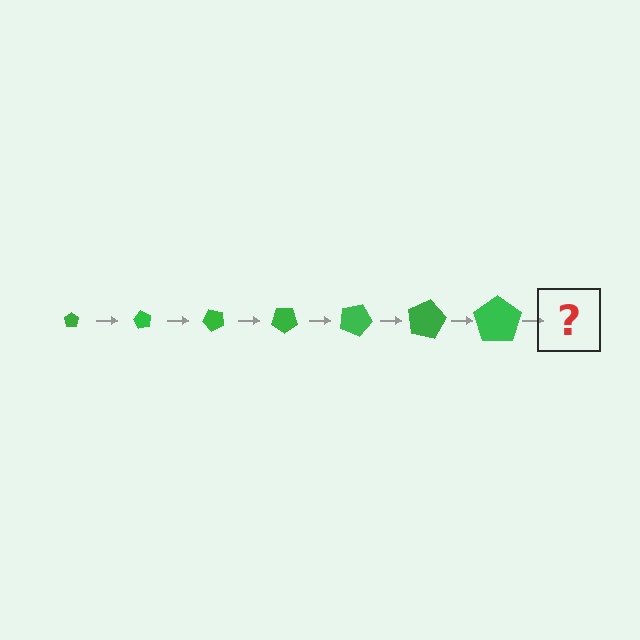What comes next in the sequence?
The next element should be a pentagon, larger than the previous one and rotated 420 degrees from the start.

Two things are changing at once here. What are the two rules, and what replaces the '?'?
The two rules are that the pentagon grows larger each step and it rotates 60 degrees each step. The '?' should be a pentagon, larger than the previous one and rotated 420 degrees from the start.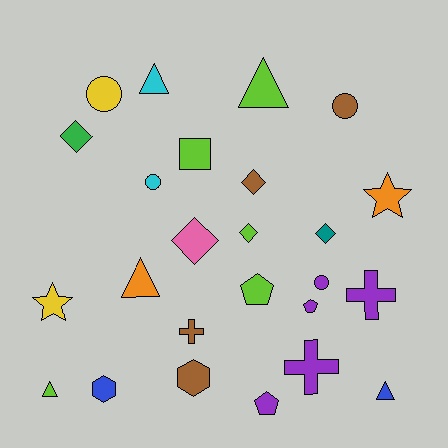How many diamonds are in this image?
There are 5 diamonds.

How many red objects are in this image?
There are no red objects.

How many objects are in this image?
There are 25 objects.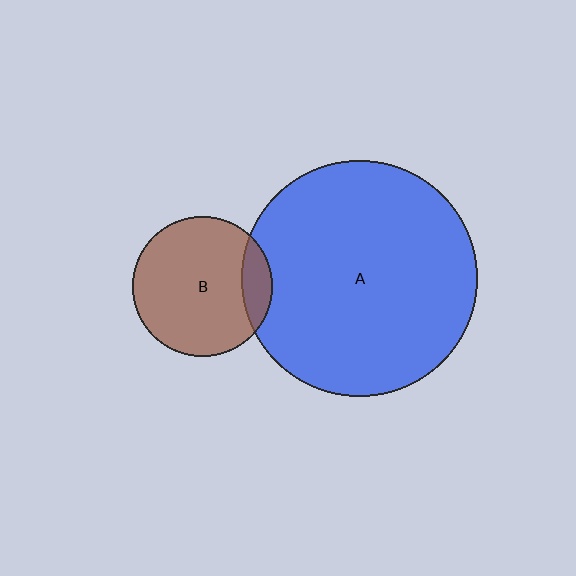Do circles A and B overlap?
Yes.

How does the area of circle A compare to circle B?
Approximately 2.9 times.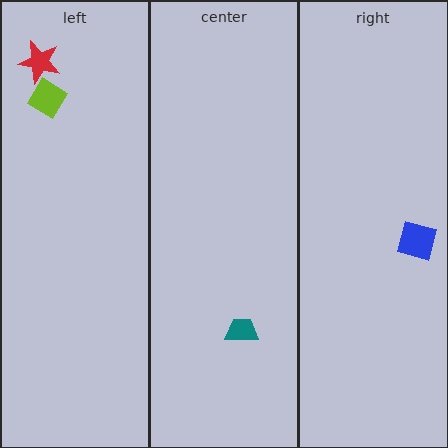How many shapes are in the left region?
2.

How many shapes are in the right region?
1.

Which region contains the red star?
The left region.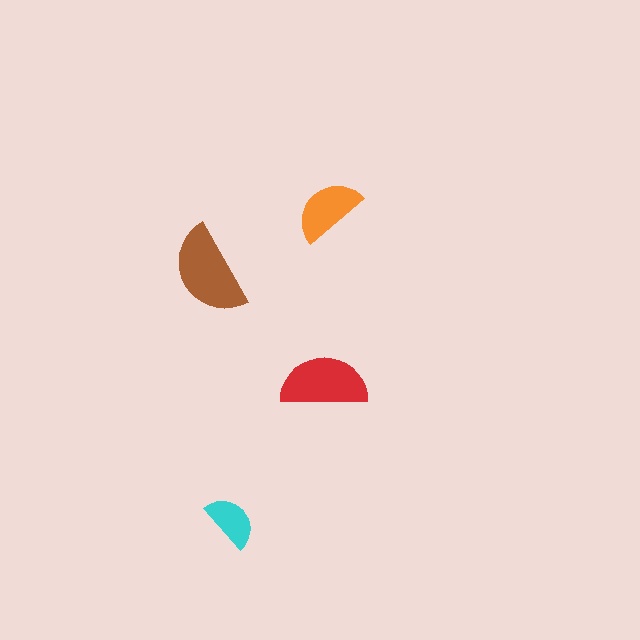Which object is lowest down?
The cyan semicircle is bottommost.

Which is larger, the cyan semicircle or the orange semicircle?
The orange one.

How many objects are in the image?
There are 4 objects in the image.